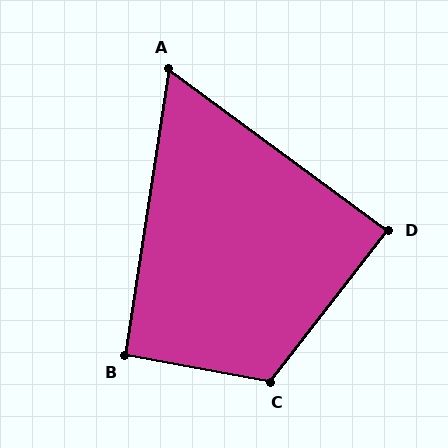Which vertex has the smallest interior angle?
A, at approximately 62 degrees.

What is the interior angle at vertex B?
Approximately 92 degrees (approximately right).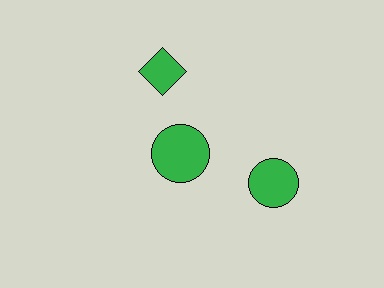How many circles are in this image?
There are 2 circles.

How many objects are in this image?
There are 3 objects.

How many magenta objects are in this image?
There are no magenta objects.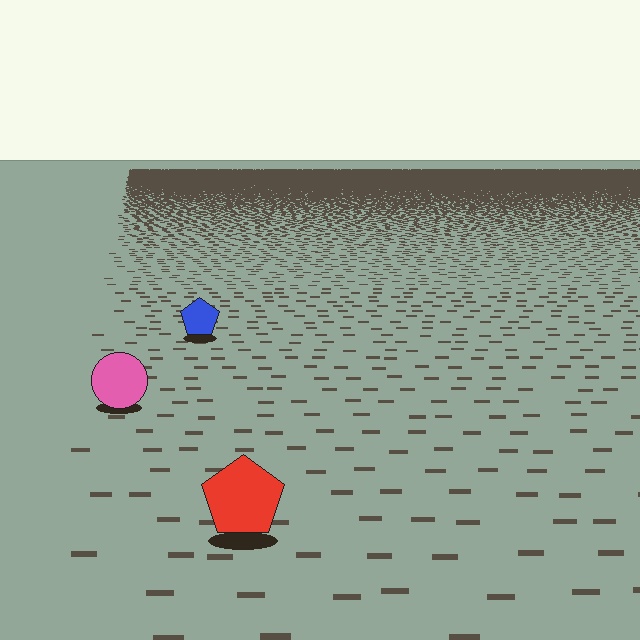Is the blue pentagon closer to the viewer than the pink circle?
No. The pink circle is closer — you can tell from the texture gradient: the ground texture is coarser near it.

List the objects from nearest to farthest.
From nearest to farthest: the red pentagon, the pink circle, the blue pentagon.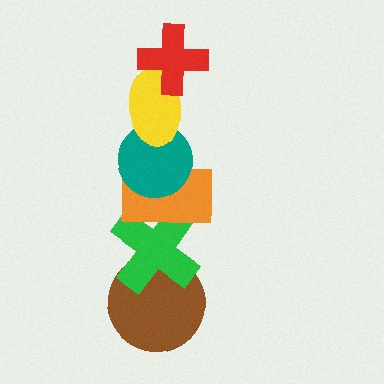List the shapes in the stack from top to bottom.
From top to bottom: the red cross, the yellow ellipse, the teal circle, the orange rectangle, the green cross, the brown circle.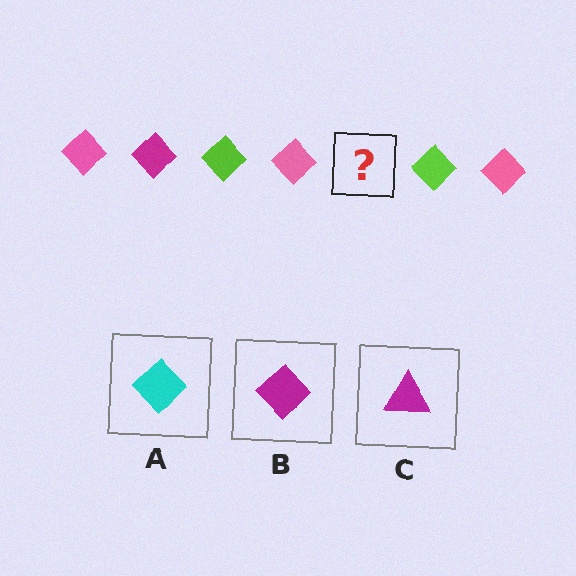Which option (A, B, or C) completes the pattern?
B.